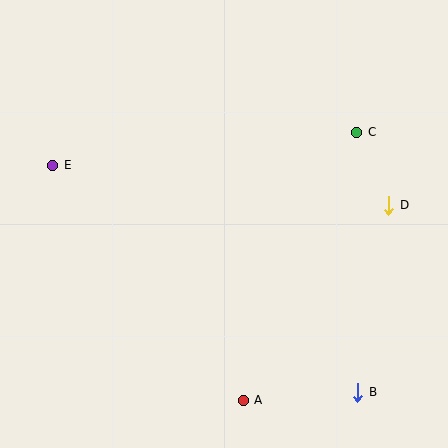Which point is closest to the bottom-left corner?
Point A is closest to the bottom-left corner.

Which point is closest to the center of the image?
Point C at (357, 132) is closest to the center.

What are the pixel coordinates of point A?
Point A is at (243, 400).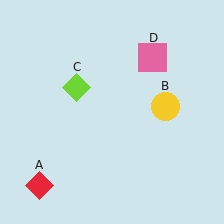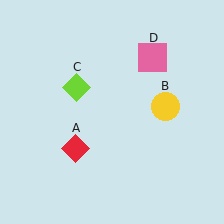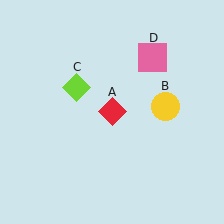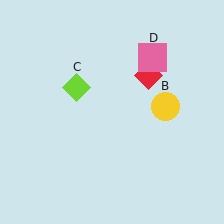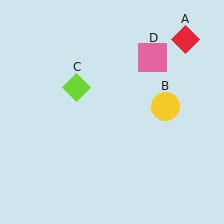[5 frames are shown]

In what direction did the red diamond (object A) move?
The red diamond (object A) moved up and to the right.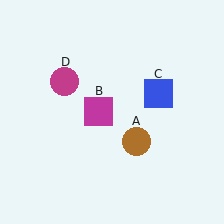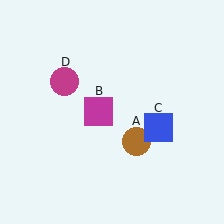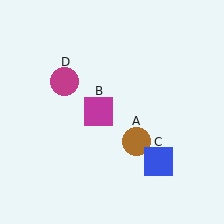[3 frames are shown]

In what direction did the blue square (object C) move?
The blue square (object C) moved down.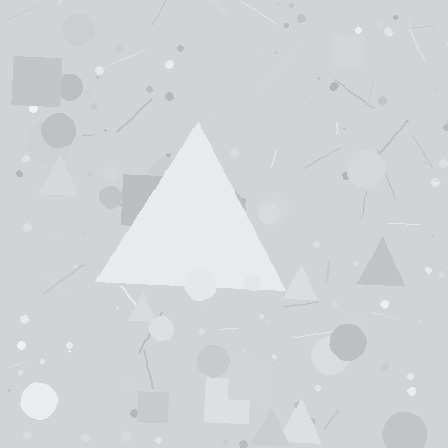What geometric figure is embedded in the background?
A triangle is embedded in the background.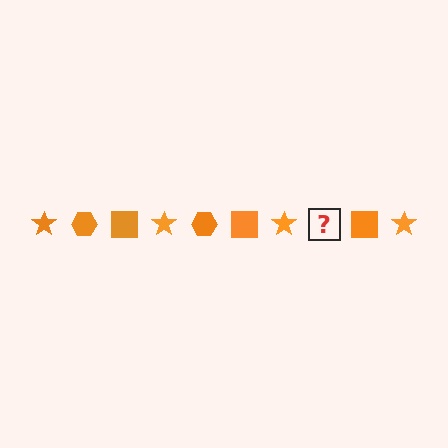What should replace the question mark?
The question mark should be replaced with an orange hexagon.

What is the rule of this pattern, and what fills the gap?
The rule is that the pattern cycles through star, hexagon, square shapes in orange. The gap should be filled with an orange hexagon.